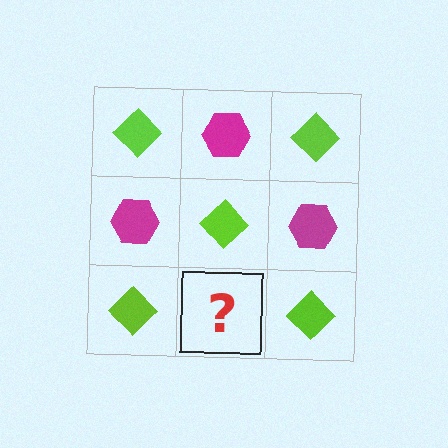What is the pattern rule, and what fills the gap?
The rule is that it alternates lime diamond and magenta hexagon in a checkerboard pattern. The gap should be filled with a magenta hexagon.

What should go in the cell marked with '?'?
The missing cell should contain a magenta hexagon.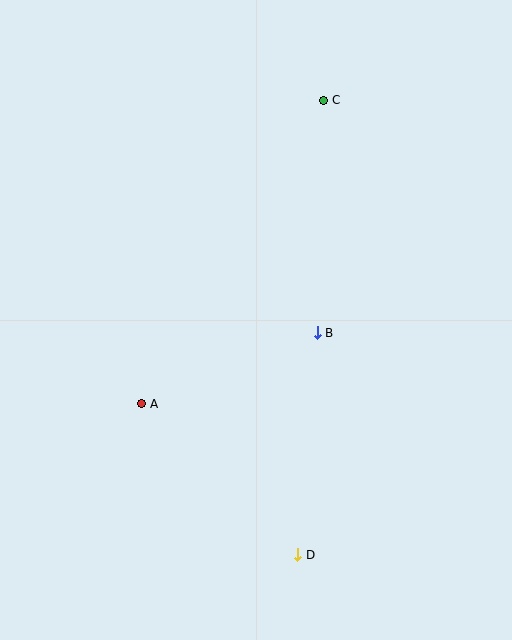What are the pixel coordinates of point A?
Point A is at (142, 404).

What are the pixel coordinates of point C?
Point C is at (324, 100).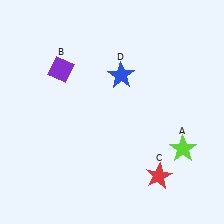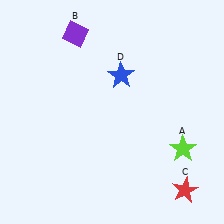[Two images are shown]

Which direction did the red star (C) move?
The red star (C) moved right.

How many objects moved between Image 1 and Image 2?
2 objects moved between the two images.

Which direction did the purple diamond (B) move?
The purple diamond (B) moved up.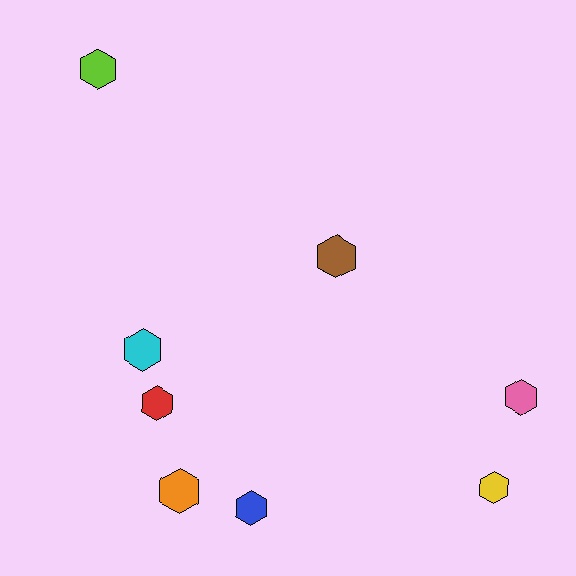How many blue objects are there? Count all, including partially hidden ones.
There is 1 blue object.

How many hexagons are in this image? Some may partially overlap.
There are 8 hexagons.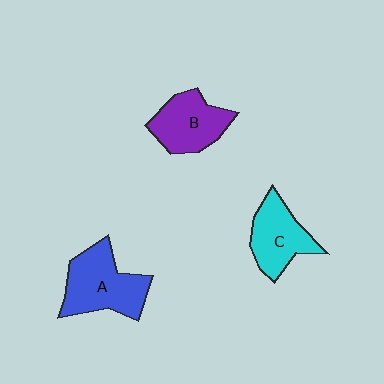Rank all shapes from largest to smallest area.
From largest to smallest: A (blue), B (purple), C (cyan).